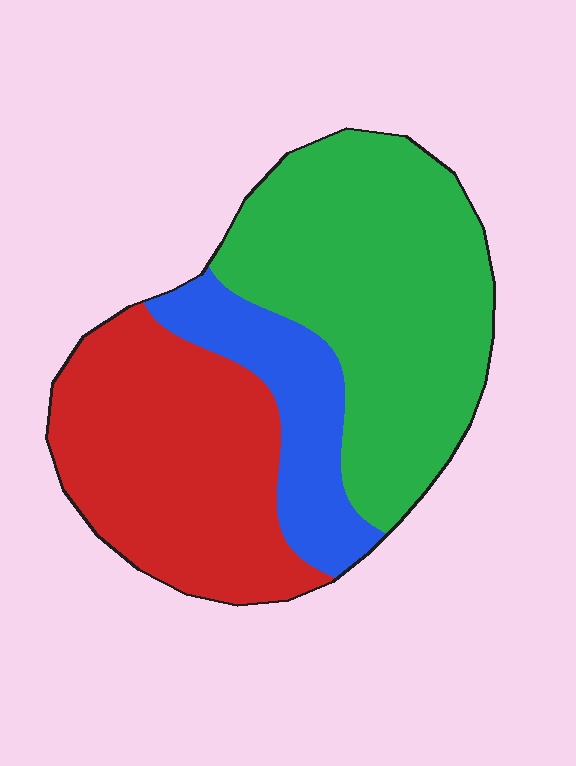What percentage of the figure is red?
Red takes up about three eighths (3/8) of the figure.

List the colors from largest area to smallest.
From largest to smallest: green, red, blue.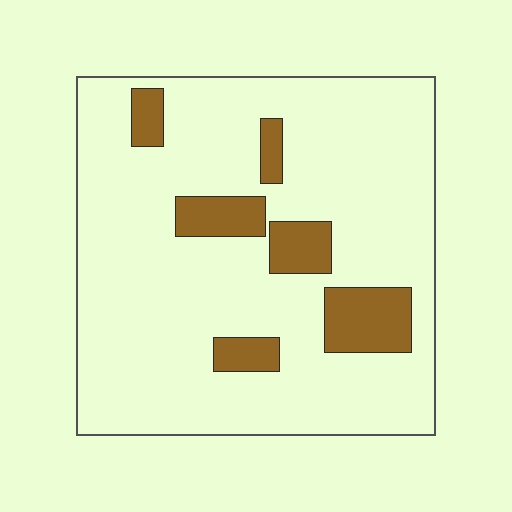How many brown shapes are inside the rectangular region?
6.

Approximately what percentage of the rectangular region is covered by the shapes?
Approximately 15%.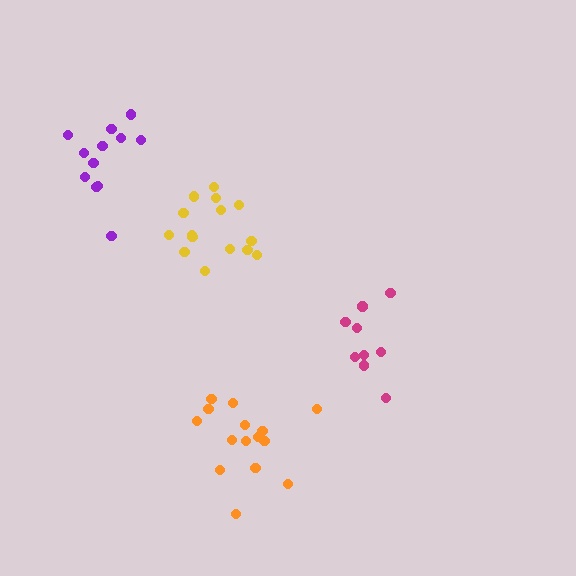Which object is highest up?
The purple cluster is topmost.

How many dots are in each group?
Group 1: 9 dots, Group 2: 15 dots, Group 3: 15 dots, Group 4: 12 dots (51 total).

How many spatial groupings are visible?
There are 4 spatial groupings.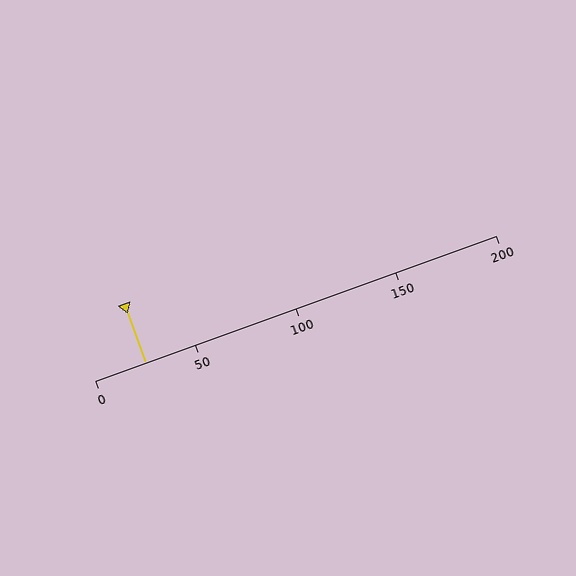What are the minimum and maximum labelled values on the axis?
The axis runs from 0 to 200.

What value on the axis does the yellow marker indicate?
The marker indicates approximately 25.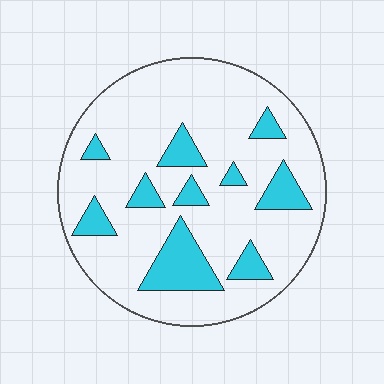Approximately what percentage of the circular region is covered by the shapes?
Approximately 20%.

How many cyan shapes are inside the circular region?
10.